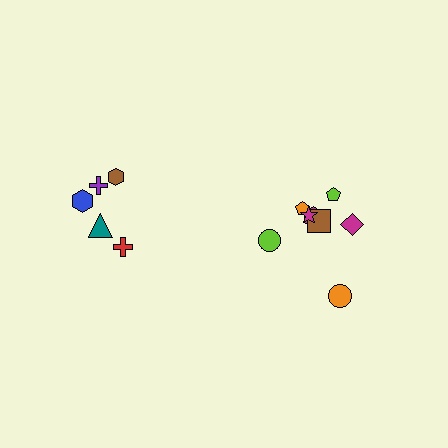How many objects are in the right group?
There are 8 objects.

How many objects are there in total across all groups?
There are 13 objects.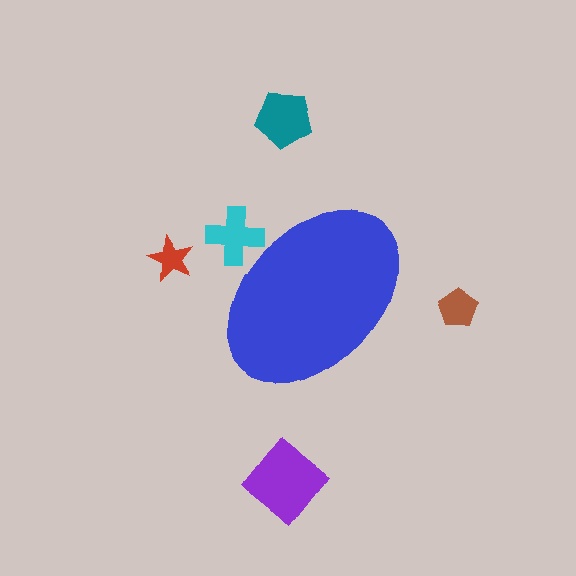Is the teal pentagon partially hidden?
No, the teal pentagon is fully visible.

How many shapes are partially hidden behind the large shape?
1 shape is partially hidden.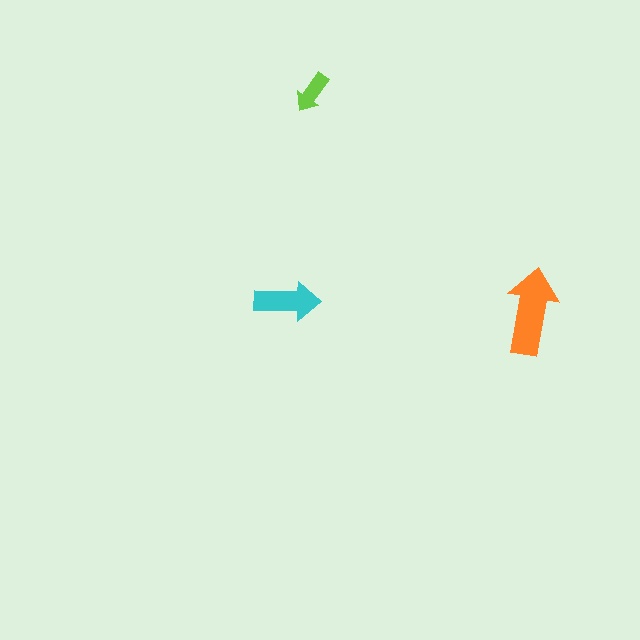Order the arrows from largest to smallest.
the orange one, the cyan one, the lime one.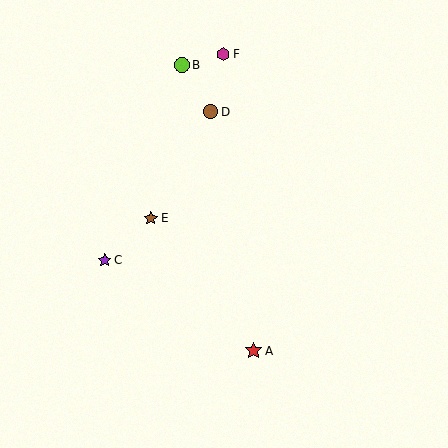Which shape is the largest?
The red star (labeled A) is the largest.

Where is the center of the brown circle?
The center of the brown circle is at (211, 112).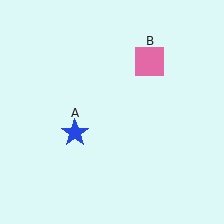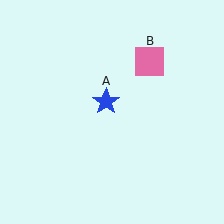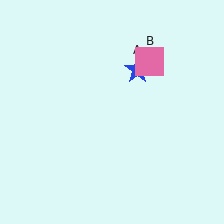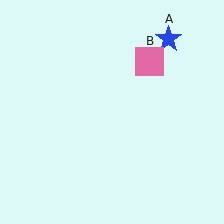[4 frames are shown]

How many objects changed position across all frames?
1 object changed position: blue star (object A).